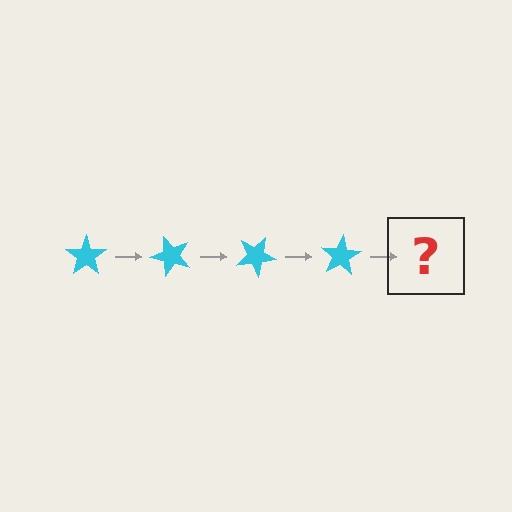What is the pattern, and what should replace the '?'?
The pattern is that the star rotates 50 degrees each step. The '?' should be a cyan star rotated 200 degrees.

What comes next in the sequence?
The next element should be a cyan star rotated 200 degrees.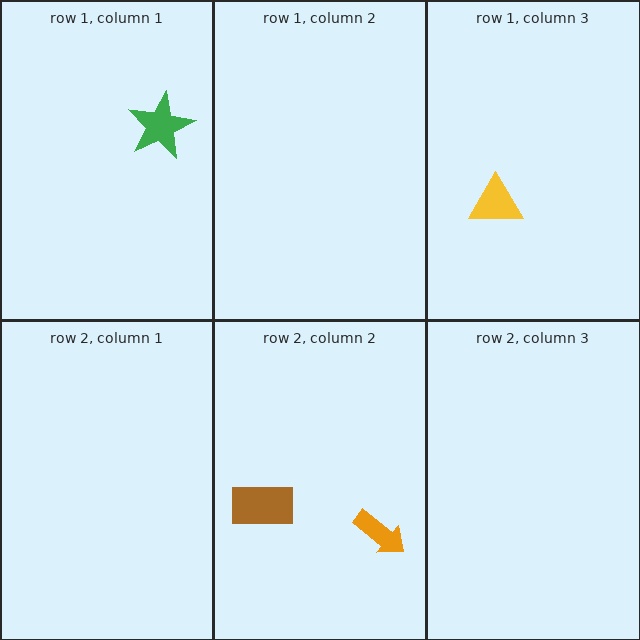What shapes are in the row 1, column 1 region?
The green star.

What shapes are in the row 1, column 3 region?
The yellow triangle.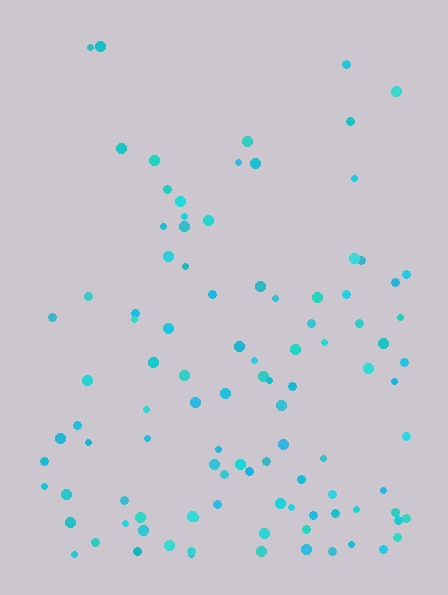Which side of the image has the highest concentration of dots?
The bottom.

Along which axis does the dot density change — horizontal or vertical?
Vertical.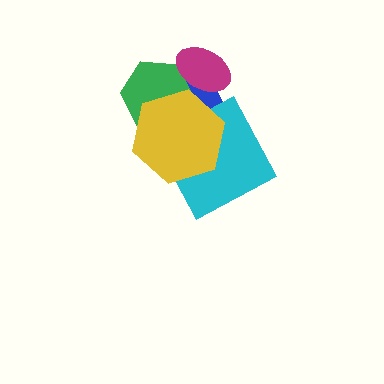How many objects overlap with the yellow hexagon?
3 objects overlap with the yellow hexagon.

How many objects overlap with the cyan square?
2 objects overlap with the cyan square.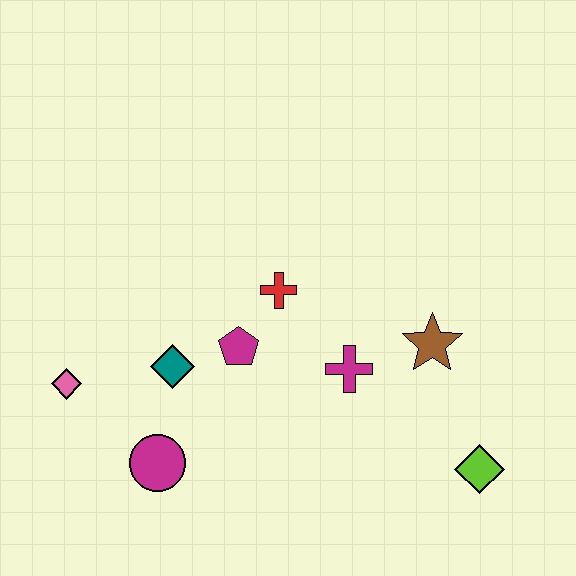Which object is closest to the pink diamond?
The teal diamond is closest to the pink diamond.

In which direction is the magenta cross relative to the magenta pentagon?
The magenta cross is to the right of the magenta pentagon.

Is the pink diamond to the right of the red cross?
No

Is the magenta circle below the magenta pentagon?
Yes